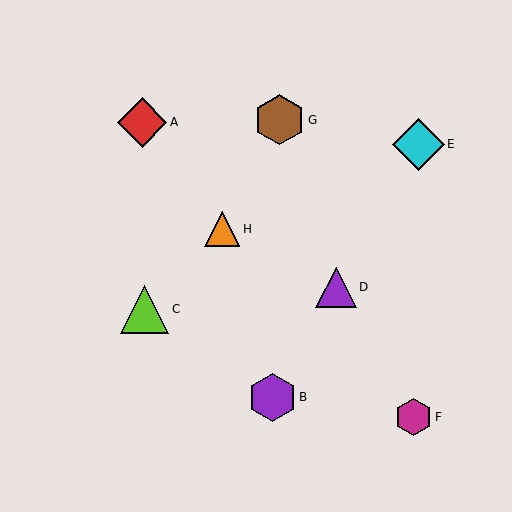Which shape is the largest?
The cyan diamond (labeled E) is the largest.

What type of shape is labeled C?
Shape C is a lime triangle.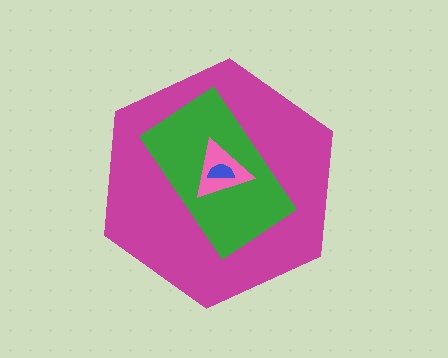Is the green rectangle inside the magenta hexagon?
Yes.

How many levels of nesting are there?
4.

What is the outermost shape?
The magenta hexagon.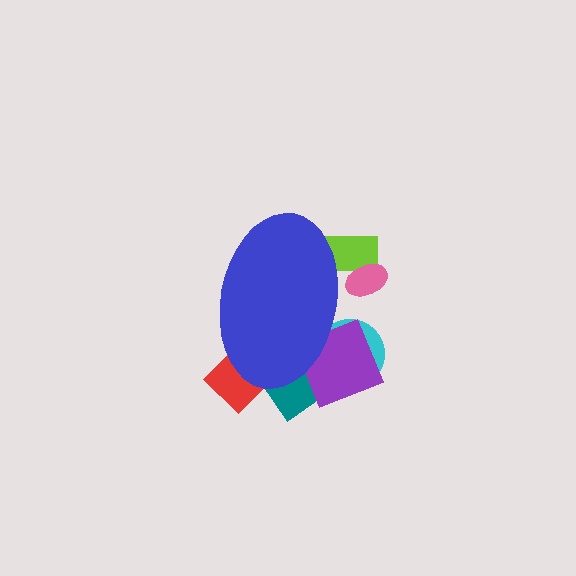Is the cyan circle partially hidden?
Yes, the cyan circle is partially hidden behind the blue ellipse.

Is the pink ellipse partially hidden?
Yes, the pink ellipse is partially hidden behind the blue ellipse.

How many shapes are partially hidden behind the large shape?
6 shapes are partially hidden.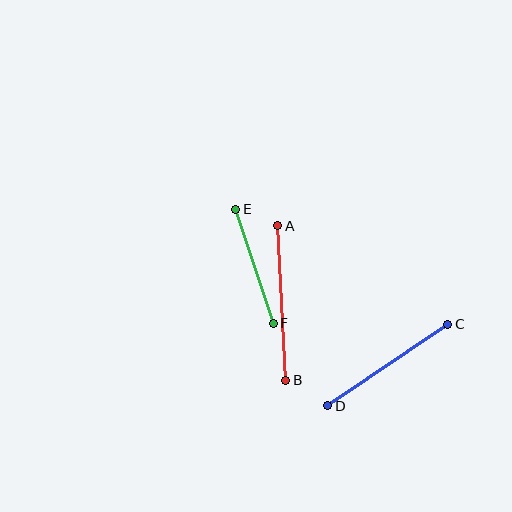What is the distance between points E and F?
The distance is approximately 120 pixels.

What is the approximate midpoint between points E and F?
The midpoint is at approximately (254, 266) pixels.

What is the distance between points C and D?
The distance is approximately 145 pixels.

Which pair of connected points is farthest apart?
Points A and B are farthest apart.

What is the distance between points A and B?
The distance is approximately 155 pixels.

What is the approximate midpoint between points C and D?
The midpoint is at approximately (388, 365) pixels.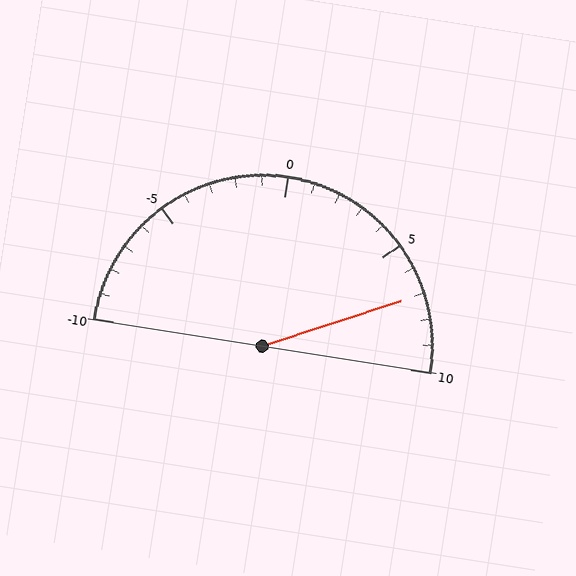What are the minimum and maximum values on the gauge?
The gauge ranges from -10 to 10.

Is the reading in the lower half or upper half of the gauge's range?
The reading is in the upper half of the range (-10 to 10).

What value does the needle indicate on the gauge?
The needle indicates approximately 7.